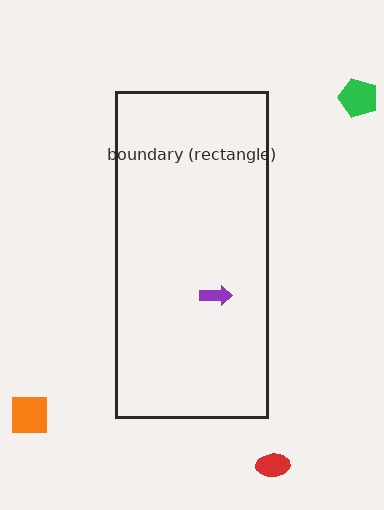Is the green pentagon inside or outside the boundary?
Outside.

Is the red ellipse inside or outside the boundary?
Outside.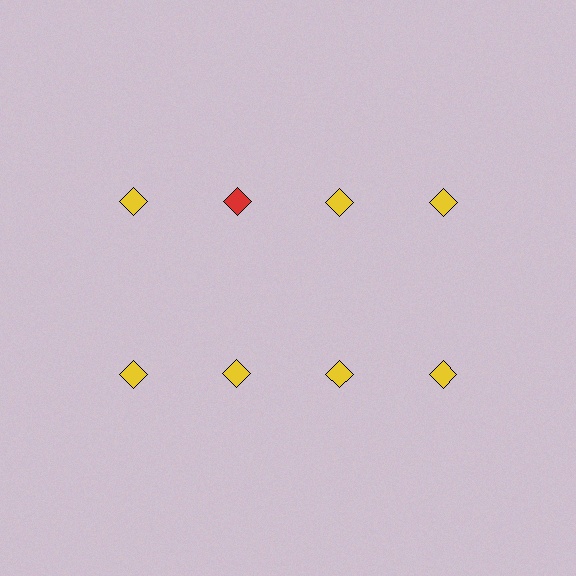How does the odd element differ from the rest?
It has a different color: red instead of yellow.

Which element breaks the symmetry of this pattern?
The red diamond in the top row, second from left column breaks the symmetry. All other shapes are yellow diamonds.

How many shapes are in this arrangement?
There are 8 shapes arranged in a grid pattern.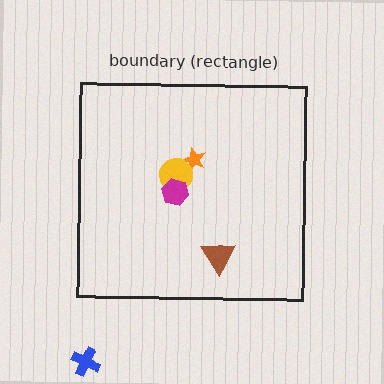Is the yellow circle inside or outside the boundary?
Inside.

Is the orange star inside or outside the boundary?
Inside.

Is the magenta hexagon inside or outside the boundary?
Inside.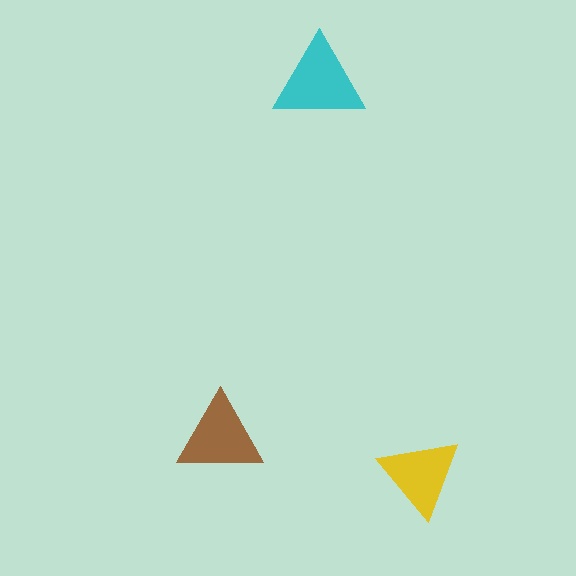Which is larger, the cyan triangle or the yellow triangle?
The cyan one.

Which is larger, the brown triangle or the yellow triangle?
The brown one.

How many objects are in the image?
There are 3 objects in the image.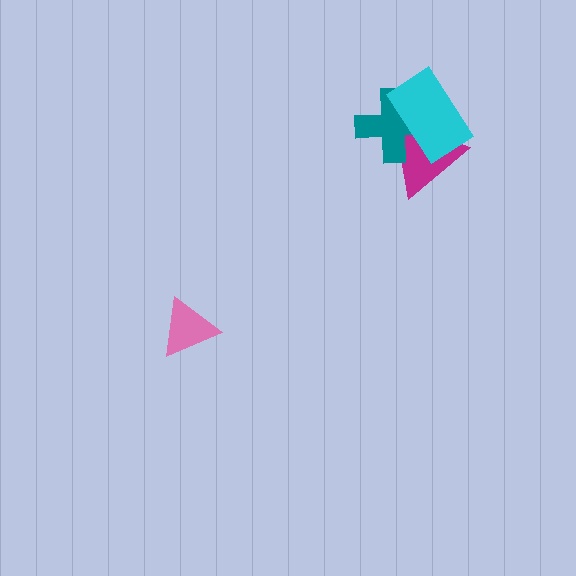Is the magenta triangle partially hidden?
Yes, it is partially covered by another shape.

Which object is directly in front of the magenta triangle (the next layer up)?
The teal cross is directly in front of the magenta triangle.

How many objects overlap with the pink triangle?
0 objects overlap with the pink triangle.